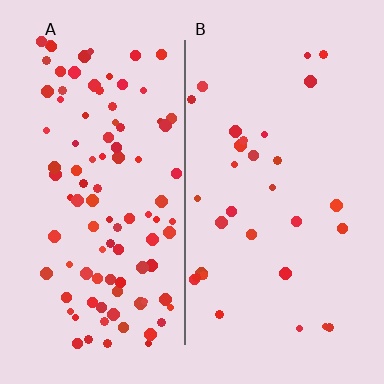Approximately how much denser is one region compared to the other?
Approximately 3.2× — region A over region B.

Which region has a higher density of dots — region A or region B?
A (the left).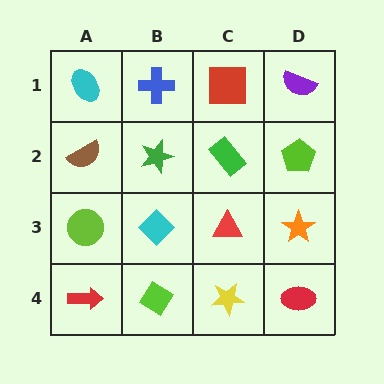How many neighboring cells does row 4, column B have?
3.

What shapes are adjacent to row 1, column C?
A green rectangle (row 2, column C), a blue cross (row 1, column B), a purple semicircle (row 1, column D).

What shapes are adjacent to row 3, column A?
A brown semicircle (row 2, column A), a red arrow (row 4, column A), a cyan diamond (row 3, column B).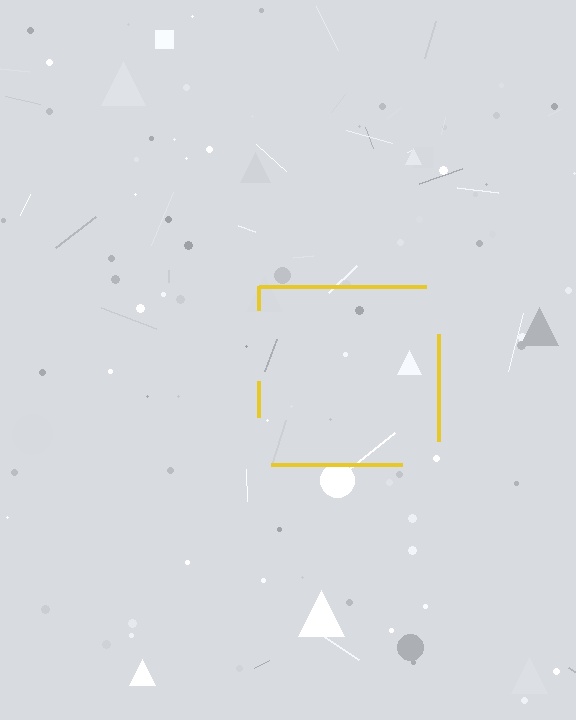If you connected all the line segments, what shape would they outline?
They would outline a square.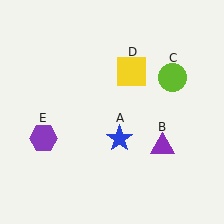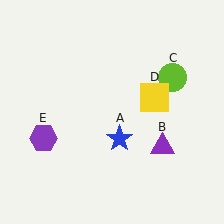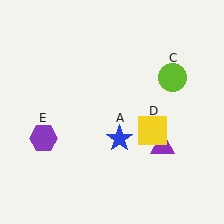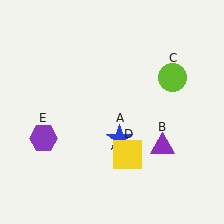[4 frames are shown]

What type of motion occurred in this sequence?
The yellow square (object D) rotated clockwise around the center of the scene.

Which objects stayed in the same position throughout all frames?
Blue star (object A) and purple triangle (object B) and lime circle (object C) and purple hexagon (object E) remained stationary.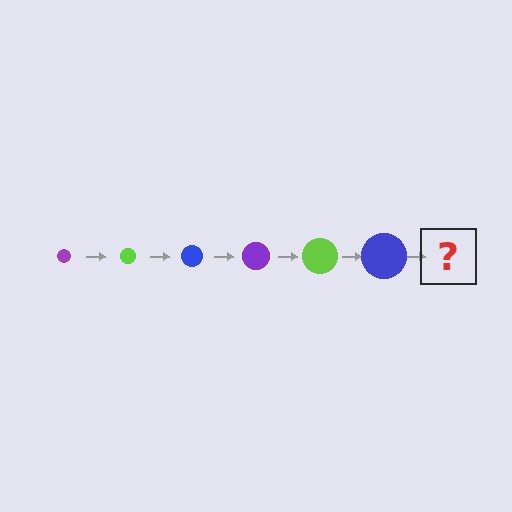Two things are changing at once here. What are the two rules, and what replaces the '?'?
The two rules are that the circle grows larger each step and the color cycles through purple, lime, and blue. The '?' should be a purple circle, larger than the previous one.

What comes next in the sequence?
The next element should be a purple circle, larger than the previous one.